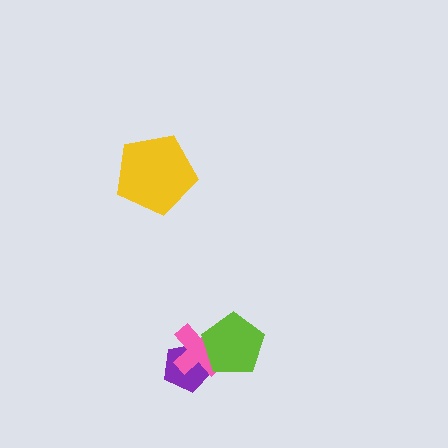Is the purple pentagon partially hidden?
Yes, it is partially covered by another shape.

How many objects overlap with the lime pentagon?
2 objects overlap with the lime pentagon.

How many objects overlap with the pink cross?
2 objects overlap with the pink cross.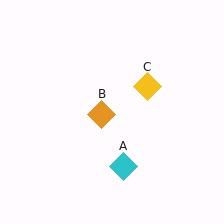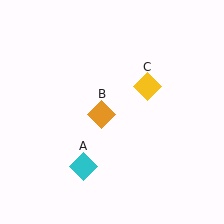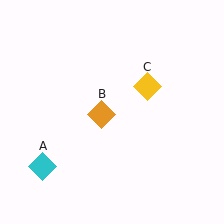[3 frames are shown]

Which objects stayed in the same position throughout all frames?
Orange diamond (object B) and yellow diamond (object C) remained stationary.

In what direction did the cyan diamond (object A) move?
The cyan diamond (object A) moved left.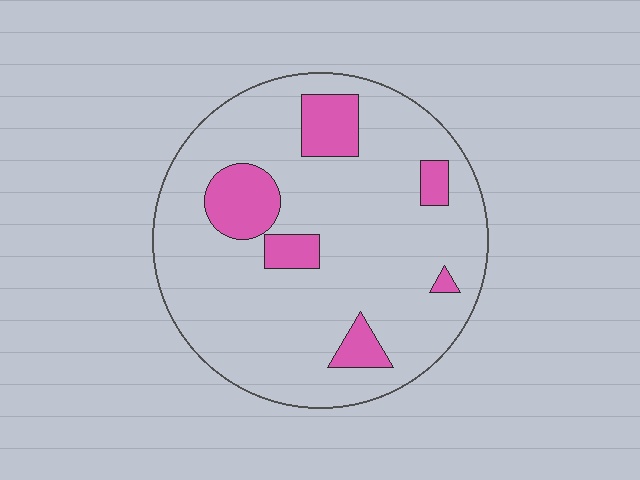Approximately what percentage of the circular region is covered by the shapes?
Approximately 15%.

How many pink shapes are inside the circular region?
6.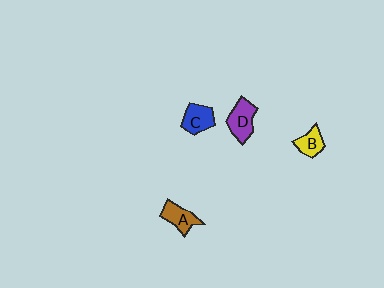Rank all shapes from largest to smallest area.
From largest to smallest: D (purple), C (blue), A (brown), B (yellow).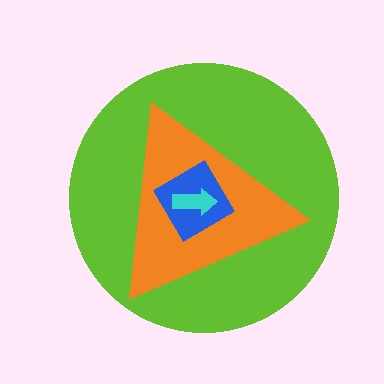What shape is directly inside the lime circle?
The orange triangle.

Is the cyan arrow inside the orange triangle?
Yes.